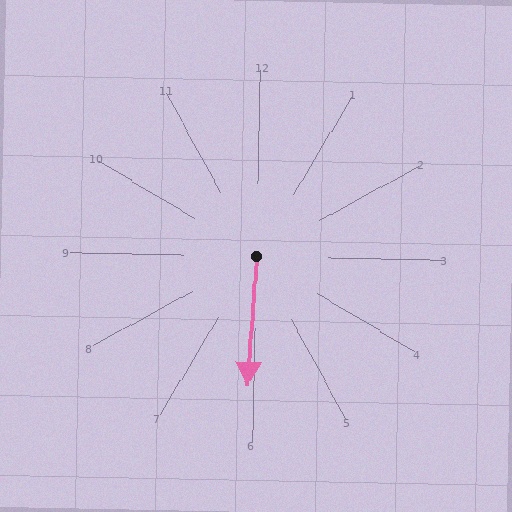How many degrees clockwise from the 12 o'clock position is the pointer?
Approximately 183 degrees.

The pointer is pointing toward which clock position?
Roughly 6 o'clock.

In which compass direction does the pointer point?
South.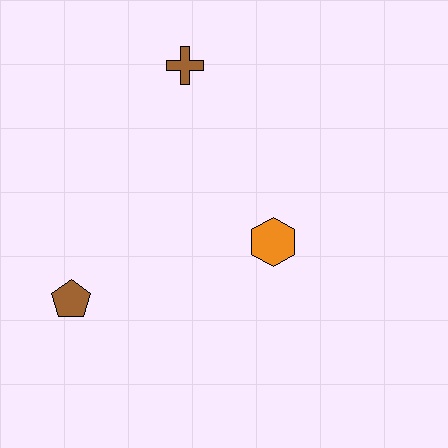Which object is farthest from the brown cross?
The brown pentagon is farthest from the brown cross.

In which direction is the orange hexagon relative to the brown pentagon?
The orange hexagon is to the right of the brown pentagon.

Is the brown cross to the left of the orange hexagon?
Yes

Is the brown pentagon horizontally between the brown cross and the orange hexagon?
No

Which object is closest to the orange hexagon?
The brown cross is closest to the orange hexagon.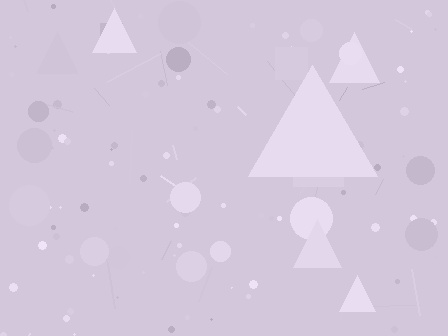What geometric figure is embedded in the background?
A triangle is embedded in the background.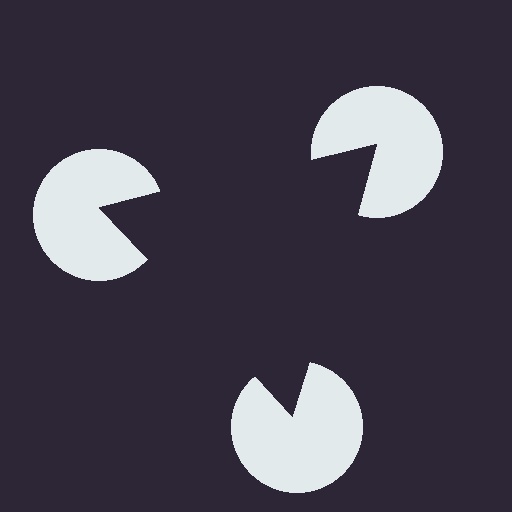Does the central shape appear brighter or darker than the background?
It typically appears slightly darker than the background, even though no actual brightness change is drawn.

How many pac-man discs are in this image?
There are 3 — one at each vertex of the illusory triangle.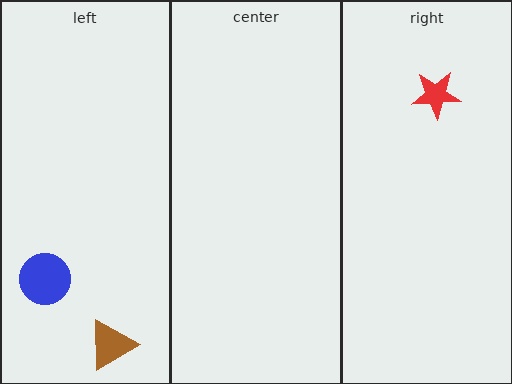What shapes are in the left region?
The brown triangle, the blue circle.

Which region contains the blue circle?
The left region.